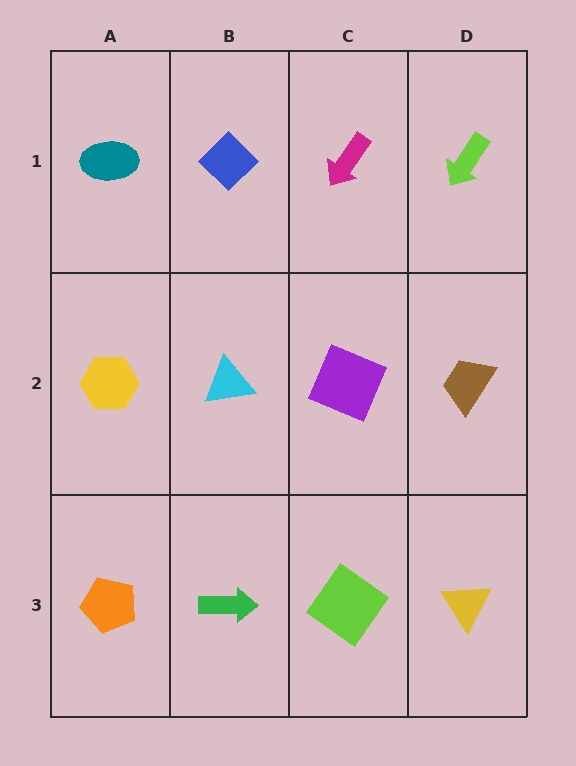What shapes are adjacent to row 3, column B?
A cyan triangle (row 2, column B), an orange pentagon (row 3, column A), a lime diamond (row 3, column C).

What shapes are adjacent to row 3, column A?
A yellow hexagon (row 2, column A), a green arrow (row 3, column B).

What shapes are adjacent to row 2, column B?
A blue diamond (row 1, column B), a green arrow (row 3, column B), a yellow hexagon (row 2, column A), a purple square (row 2, column C).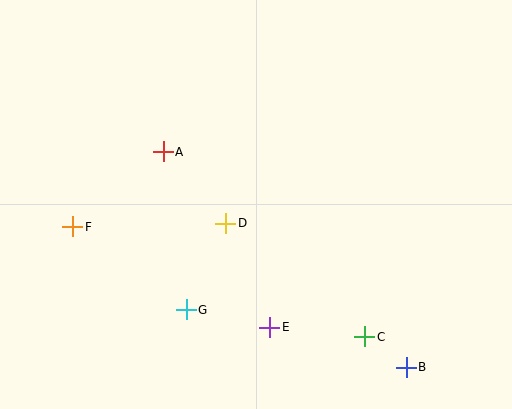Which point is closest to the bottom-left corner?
Point F is closest to the bottom-left corner.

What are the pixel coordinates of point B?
Point B is at (406, 367).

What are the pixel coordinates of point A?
Point A is at (163, 152).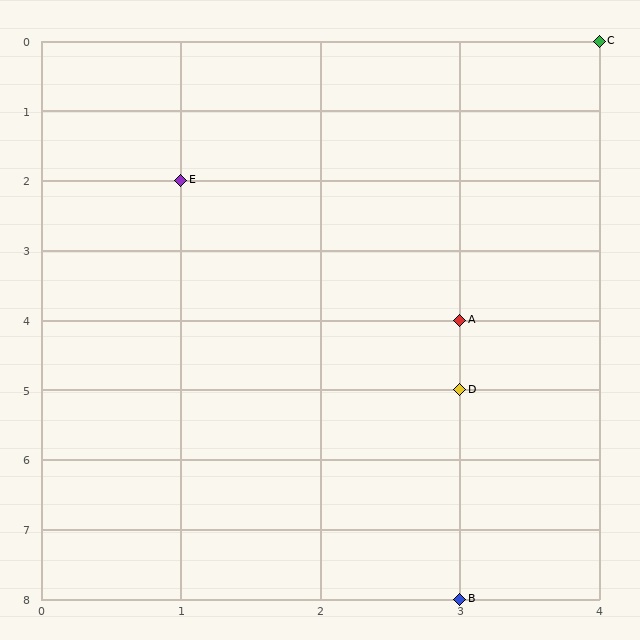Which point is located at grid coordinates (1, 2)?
Point E is at (1, 2).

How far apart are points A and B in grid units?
Points A and B are 4 rows apart.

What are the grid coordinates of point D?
Point D is at grid coordinates (3, 5).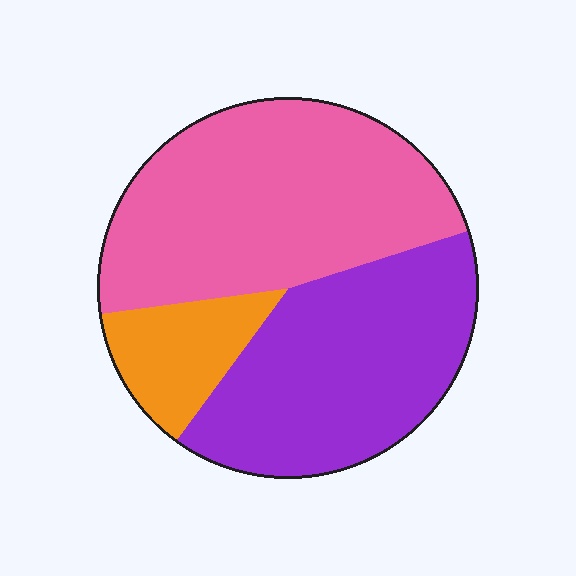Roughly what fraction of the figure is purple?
Purple takes up about two fifths (2/5) of the figure.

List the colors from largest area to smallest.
From largest to smallest: pink, purple, orange.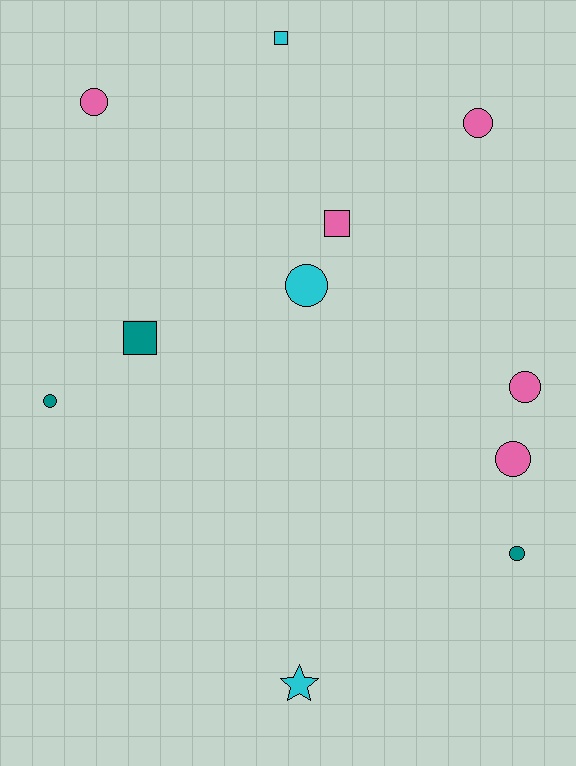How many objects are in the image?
There are 11 objects.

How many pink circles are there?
There are 4 pink circles.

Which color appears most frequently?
Pink, with 5 objects.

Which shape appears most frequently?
Circle, with 7 objects.